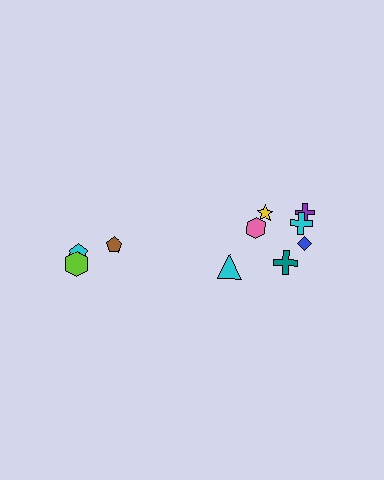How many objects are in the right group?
There are 7 objects.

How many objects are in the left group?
There are 3 objects.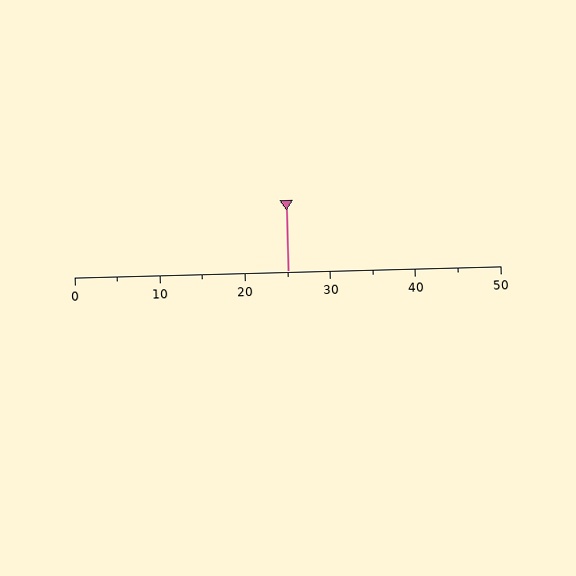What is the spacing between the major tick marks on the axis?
The major ticks are spaced 10 apart.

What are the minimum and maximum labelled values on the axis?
The axis runs from 0 to 50.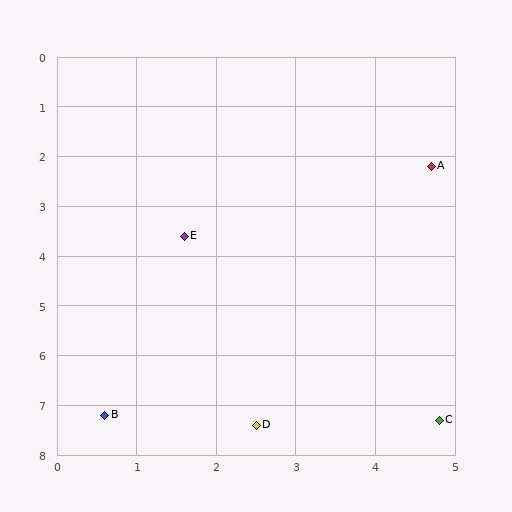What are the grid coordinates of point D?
Point D is at approximately (2.5, 7.4).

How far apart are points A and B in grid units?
Points A and B are about 6.5 grid units apart.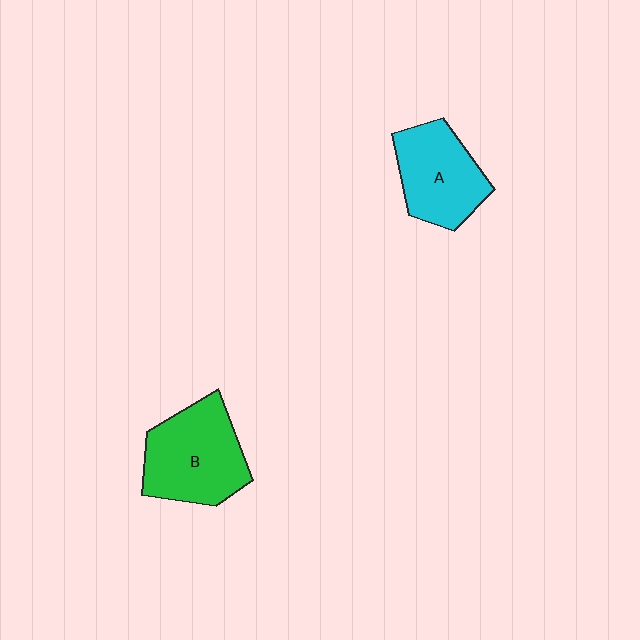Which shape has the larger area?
Shape B (green).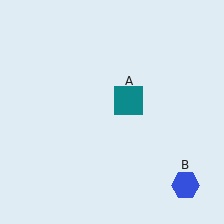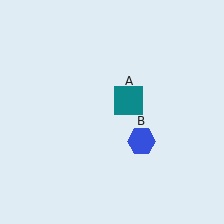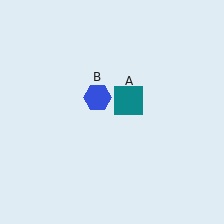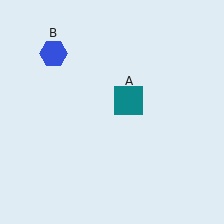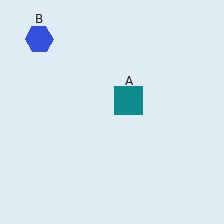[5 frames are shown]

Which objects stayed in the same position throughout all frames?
Teal square (object A) remained stationary.